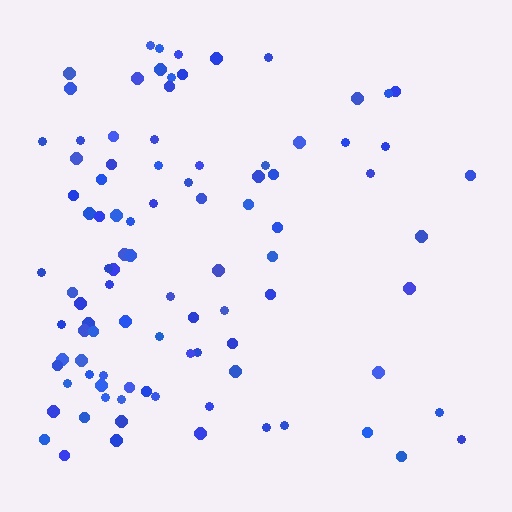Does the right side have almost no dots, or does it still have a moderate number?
Still a moderate number, just noticeably fewer than the left.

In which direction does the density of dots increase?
From right to left, with the left side densest.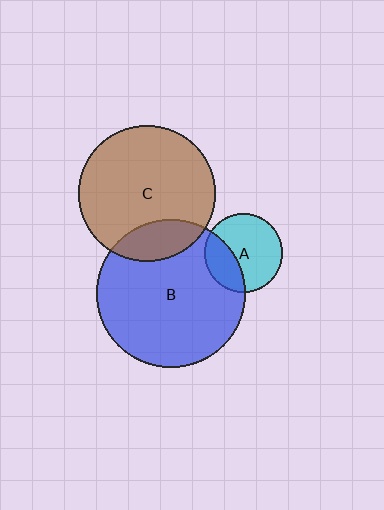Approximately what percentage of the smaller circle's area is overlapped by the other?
Approximately 20%.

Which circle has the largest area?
Circle B (blue).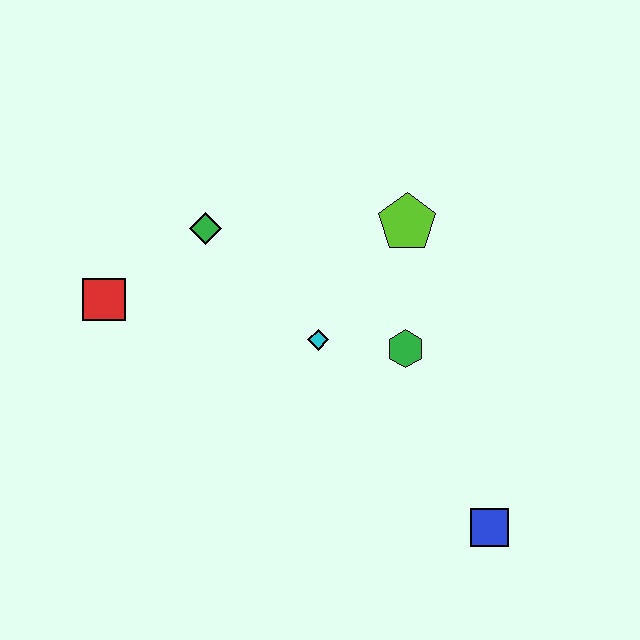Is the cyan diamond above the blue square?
Yes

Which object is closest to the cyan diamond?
The green hexagon is closest to the cyan diamond.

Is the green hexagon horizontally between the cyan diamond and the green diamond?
No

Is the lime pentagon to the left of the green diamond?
No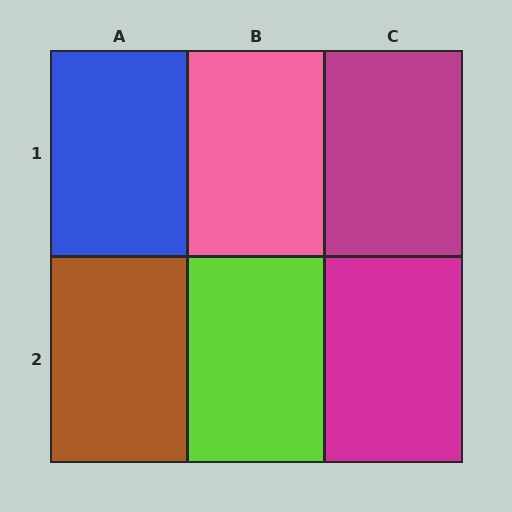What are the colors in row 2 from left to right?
Brown, lime, magenta.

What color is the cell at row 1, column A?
Blue.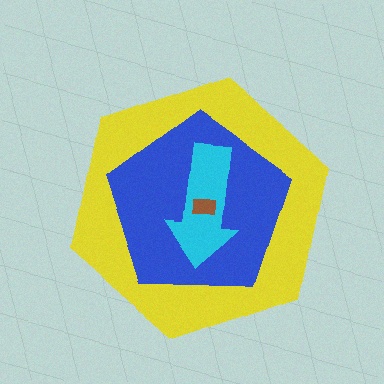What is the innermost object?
The brown rectangle.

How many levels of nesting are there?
4.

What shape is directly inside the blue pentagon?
The cyan arrow.